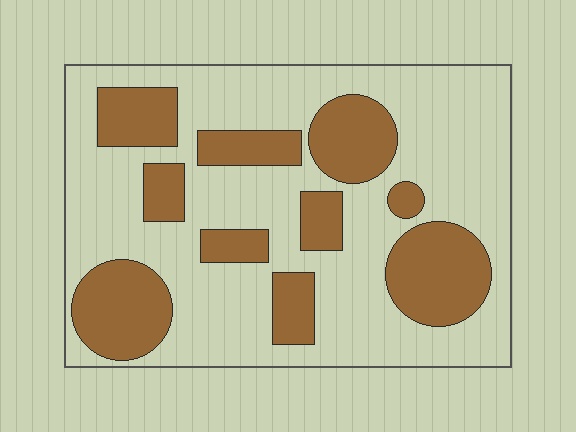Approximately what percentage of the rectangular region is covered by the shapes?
Approximately 30%.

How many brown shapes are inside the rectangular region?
10.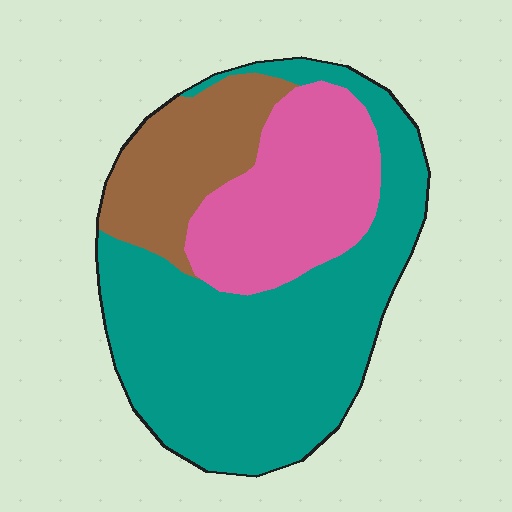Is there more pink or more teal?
Teal.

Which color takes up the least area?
Brown, at roughly 20%.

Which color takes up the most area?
Teal, at roughly 55%.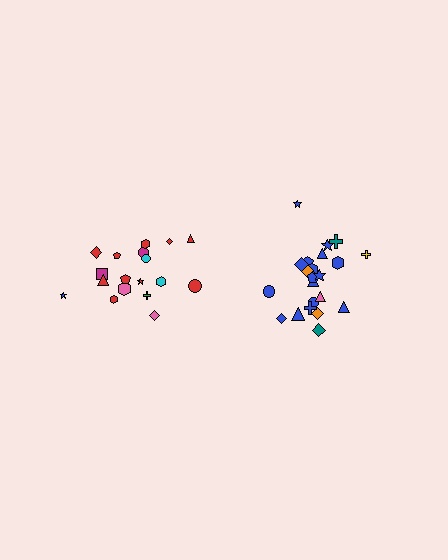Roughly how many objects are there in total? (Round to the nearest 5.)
Roughly 40 objects in total.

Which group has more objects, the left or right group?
The right group.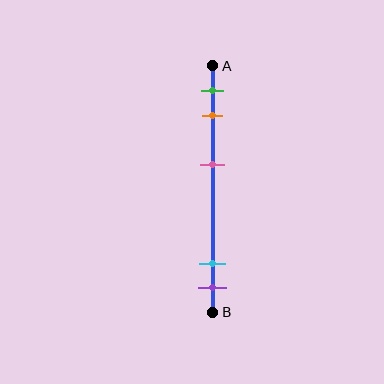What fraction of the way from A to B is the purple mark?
The purple mark is approximately 90% (0.9) of the way from A to B.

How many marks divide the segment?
There are 5 marks dividing the segment.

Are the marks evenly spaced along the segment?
No, the marks are not evenly spaced.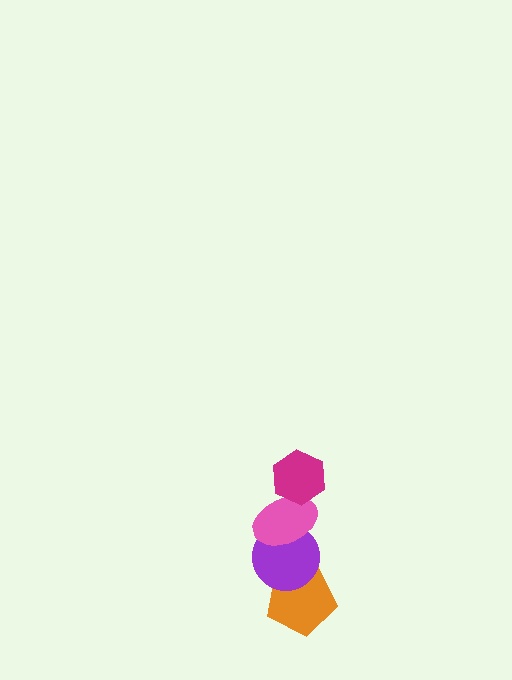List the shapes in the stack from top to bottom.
From top to bottom: the magenta hexagon, the pink ellipse, the purple circle, the orange pentagon.